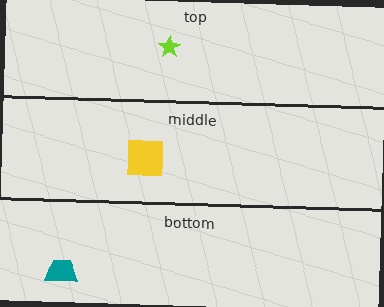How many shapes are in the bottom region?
1.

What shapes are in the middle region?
The yellow square.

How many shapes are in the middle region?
1.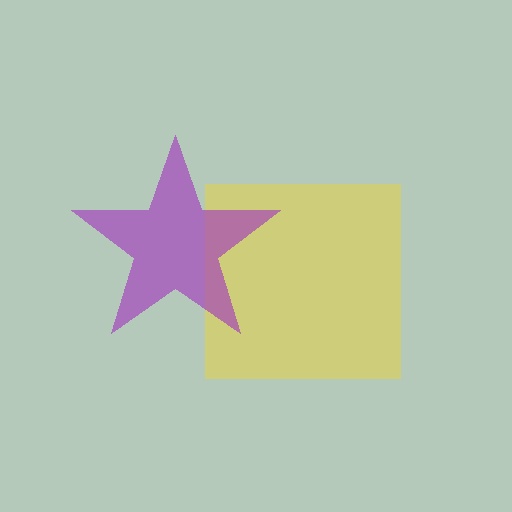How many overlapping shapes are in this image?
There are 2 overlapping shapes in the image.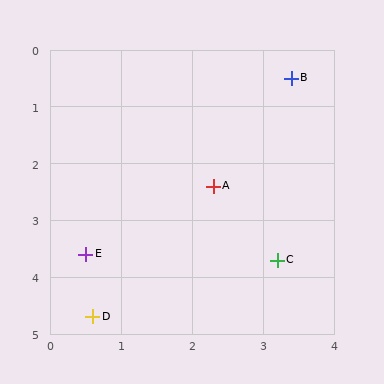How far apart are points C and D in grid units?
Points C and D are about 2.8 grid units apart.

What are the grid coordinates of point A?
Point A is at approximately (2.3, 2.4).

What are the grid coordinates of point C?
Point C is at approximately (3.2, 3.7).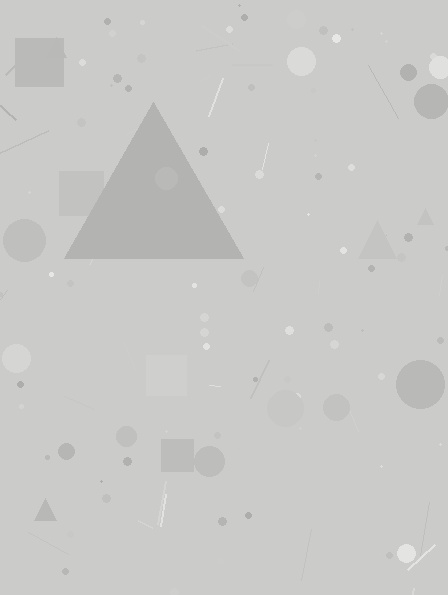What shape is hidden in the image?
A triangle is hidden in the image.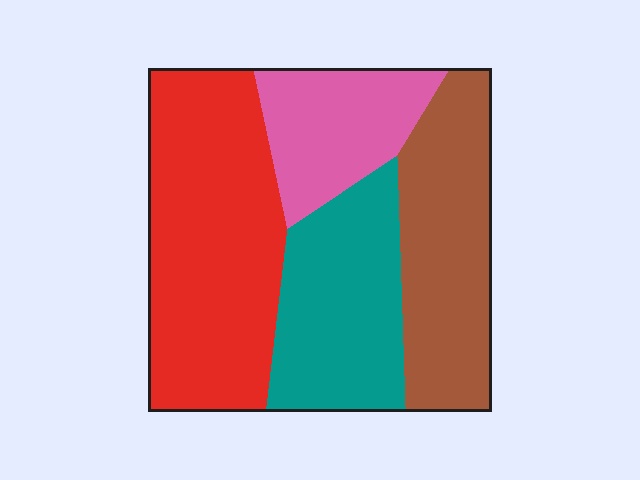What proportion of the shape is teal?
Teal covers around 25% of the shape.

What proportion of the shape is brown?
Brown covers 25% of the shape.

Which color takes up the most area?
Red, at roughly 35%.